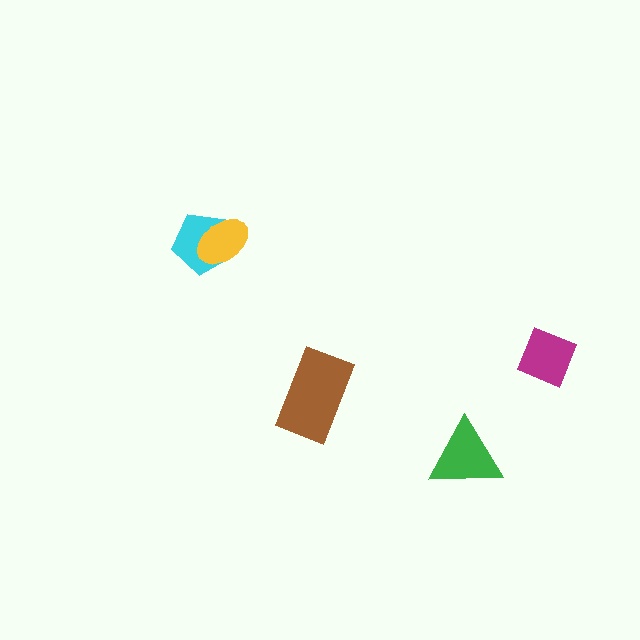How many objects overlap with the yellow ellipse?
1 object overlaps with the yellow ellipse.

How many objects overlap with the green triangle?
0 objects overlap with the green triangle.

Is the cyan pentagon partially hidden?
Yes, it is partially covered by another shape.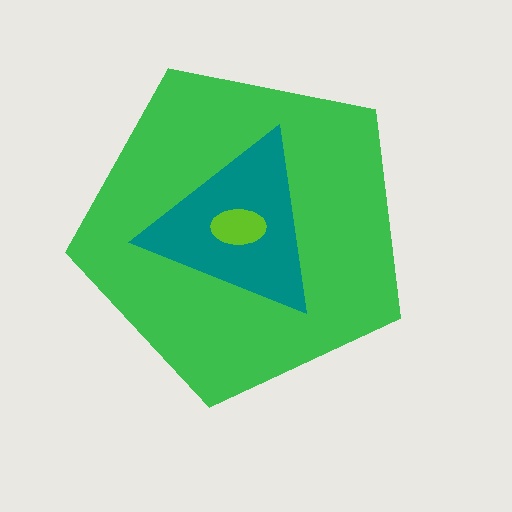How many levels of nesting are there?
3.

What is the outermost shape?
The green pentagon.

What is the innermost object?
The lime ellipse.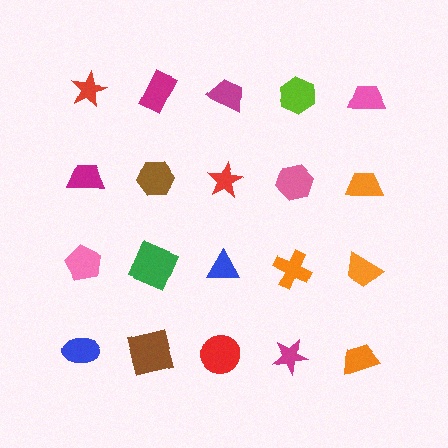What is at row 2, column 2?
A brown hexagon.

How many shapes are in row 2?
5 shapes.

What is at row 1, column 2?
A magenta rectangle.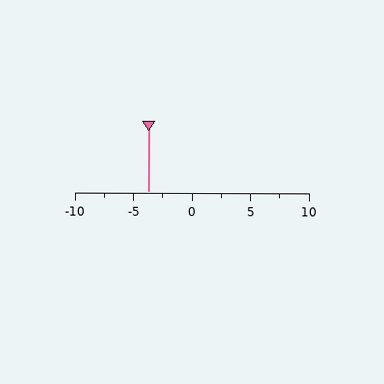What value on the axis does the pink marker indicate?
The marker indicates approximately -3.8.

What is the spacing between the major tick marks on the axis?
The major ticks are spaced 5 apart.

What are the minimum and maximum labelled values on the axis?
The axis runs from -10 to 10.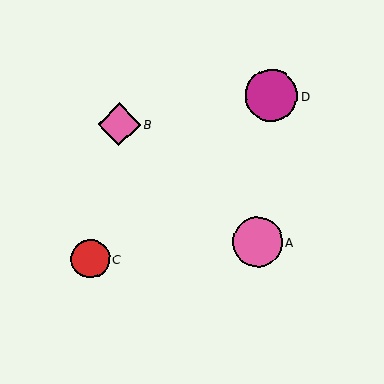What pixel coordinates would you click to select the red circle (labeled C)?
Click at (90, 259) to select the red circle C.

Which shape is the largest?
The magenta circle (labeled D) is the largest.